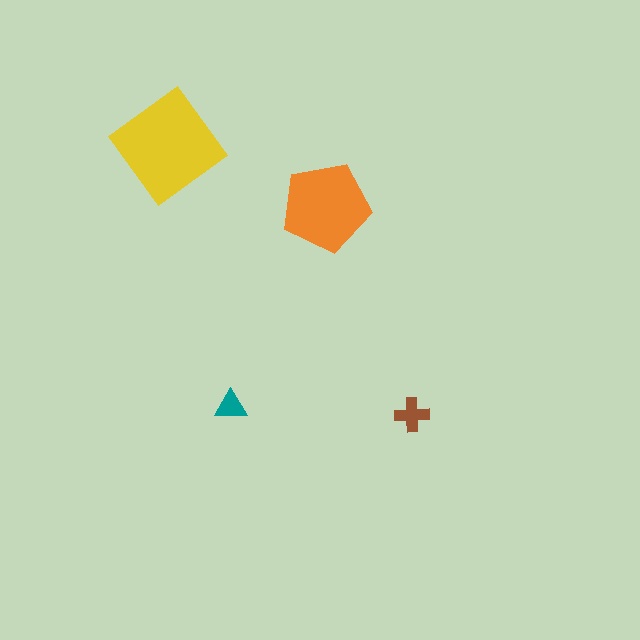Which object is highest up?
The yellow diamond is topmost.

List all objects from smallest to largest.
The teal triangle, the brown cross, the orange pentagon, the yellow diamond.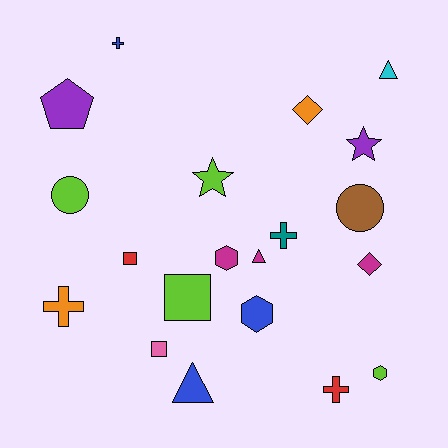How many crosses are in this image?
There are 4 crosses.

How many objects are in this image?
There are 20 objects.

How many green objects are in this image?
There are no green objects.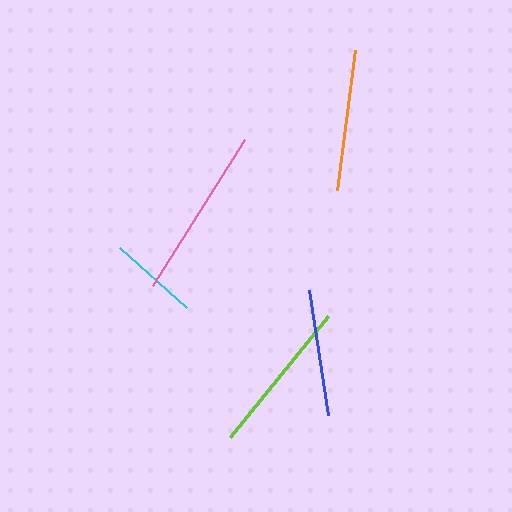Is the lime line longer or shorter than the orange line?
The lime line is longer than the orange line.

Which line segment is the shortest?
The cyan line is the shortest at approximately 89 pixels.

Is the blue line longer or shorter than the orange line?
The orange line is longer than the blue line.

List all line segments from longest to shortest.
From longest to shortest: pink, lime, orange, blue, cyan.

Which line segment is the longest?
The pink line is the longest at approximately 173 pixels.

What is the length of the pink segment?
The pink segment is approximately 173 pixels long.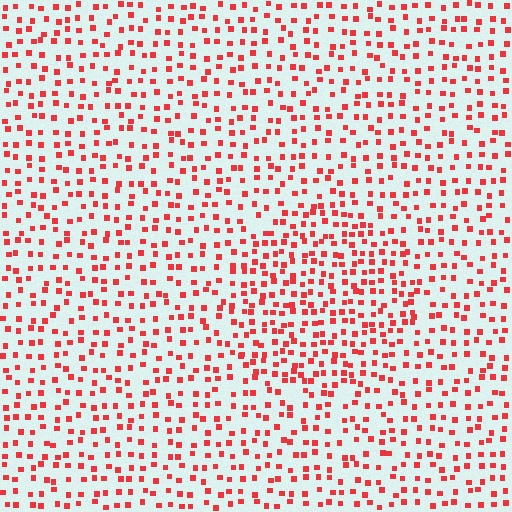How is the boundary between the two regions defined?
The boundary is defined by a change in element density (approximately 1.6x ratio). All elements are the same color, size, and shape.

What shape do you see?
I see a circle.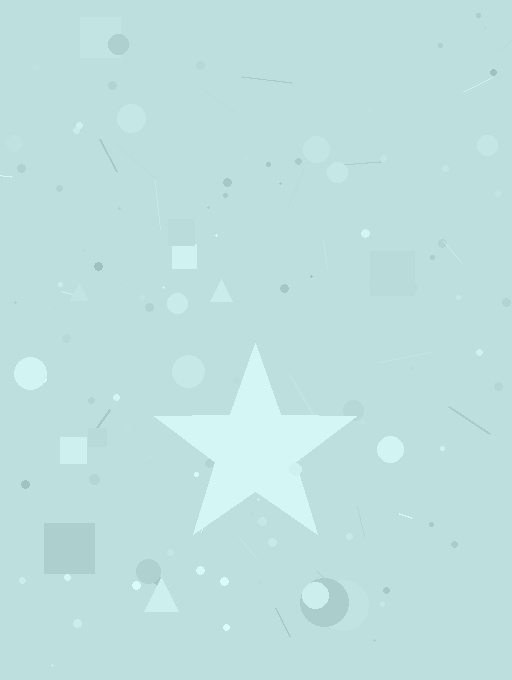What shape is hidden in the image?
A star is hidden in the image.